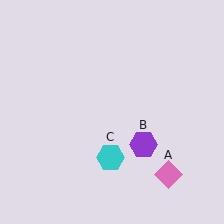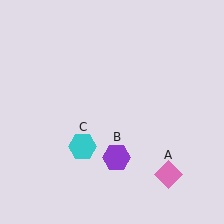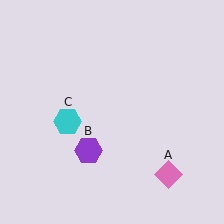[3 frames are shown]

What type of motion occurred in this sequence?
The purple hexagon (object B), cyan hexagon (object C) rotated clockwise around the center of the scene.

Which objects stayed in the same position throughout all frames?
Pink diamond (object A) remained stationary.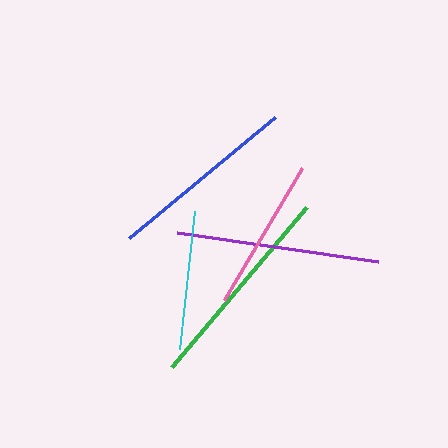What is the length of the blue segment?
The blue segment is approximately 189 pixels long.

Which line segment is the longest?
The green line is the longest at approximately 209 pixels.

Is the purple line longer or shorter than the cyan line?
The purple line is longer than the cyan line.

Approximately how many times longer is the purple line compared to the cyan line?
The purple line is approximately 1.5 times the length of the cyan line.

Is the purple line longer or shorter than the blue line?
The purple line is longer than the blue line.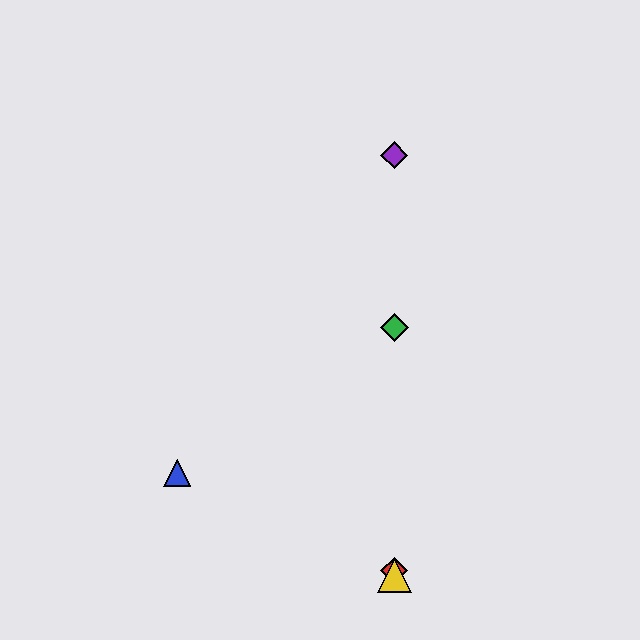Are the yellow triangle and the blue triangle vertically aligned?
No, the yellow triangle is at x≈394 and the blue triangle is at x≈177.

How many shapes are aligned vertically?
4 shapes (the red diamond, the green diamond, the yellow triangle, the purple diamond) are aligned vertically.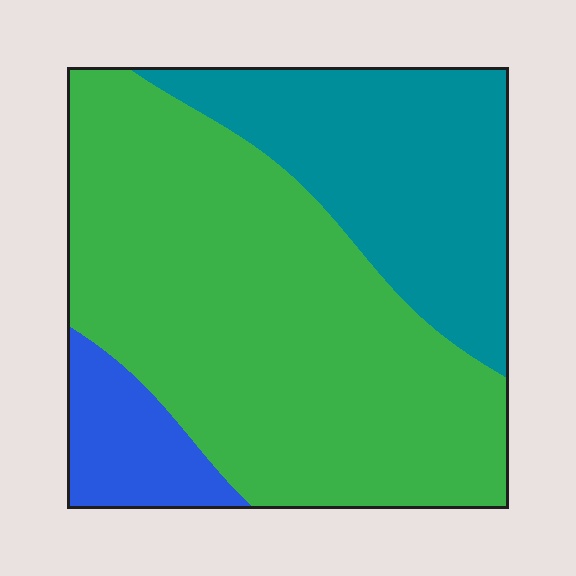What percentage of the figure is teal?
Teal takes up between a sixth and a third of the figure.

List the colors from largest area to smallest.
From largest to smallest: green, teal, blue.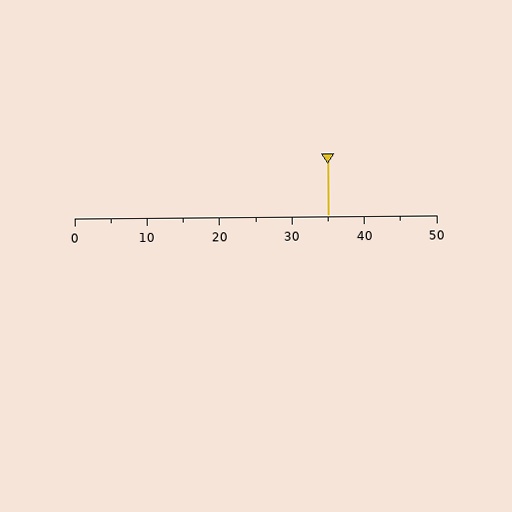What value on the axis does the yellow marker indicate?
The marker indicates approximately 35.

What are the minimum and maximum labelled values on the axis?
The axis runs from 0 to 50.